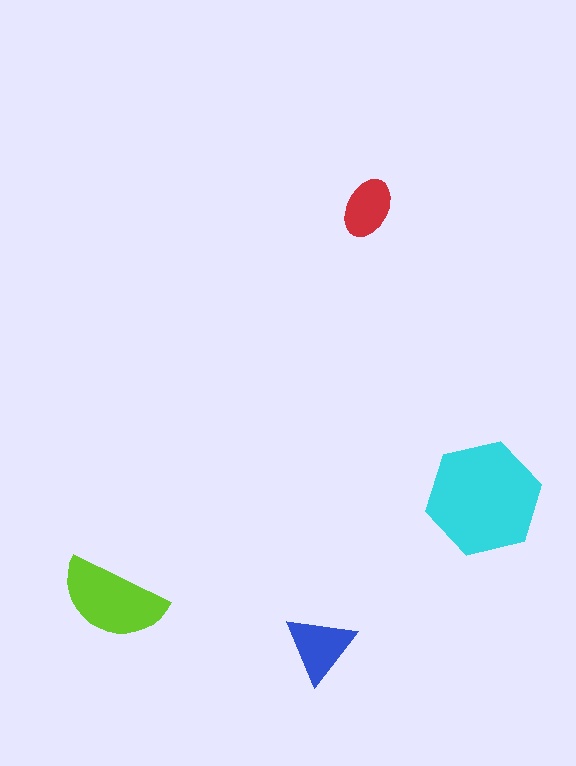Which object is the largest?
The cyan hexagon.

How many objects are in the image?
There are 4 objects in the image.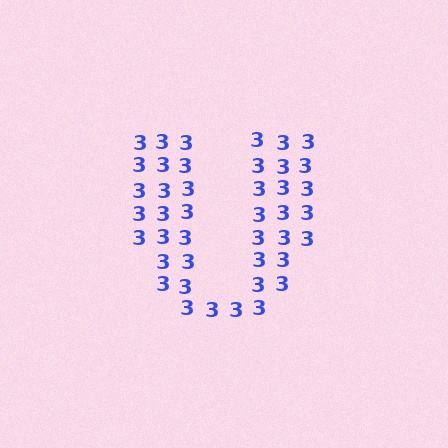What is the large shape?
The large shape is the letter U.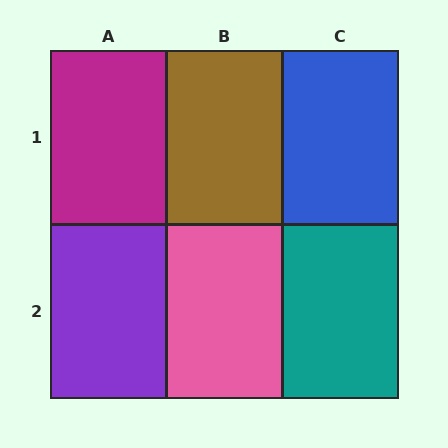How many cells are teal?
1 cell is teal.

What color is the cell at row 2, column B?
Pink.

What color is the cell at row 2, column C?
Teal.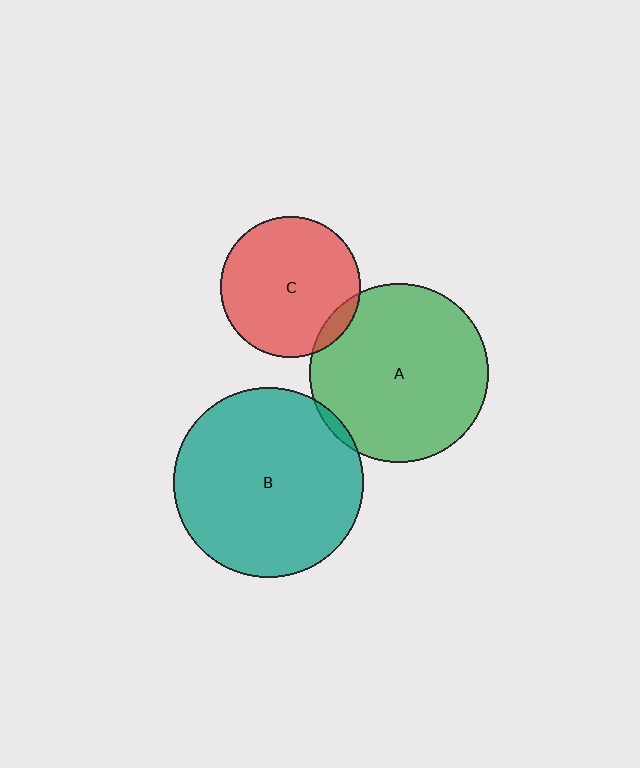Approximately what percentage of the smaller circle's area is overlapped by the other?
Approximately 5%.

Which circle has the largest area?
Circle B (teal).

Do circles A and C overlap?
Yes.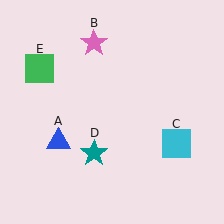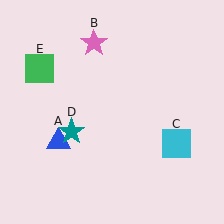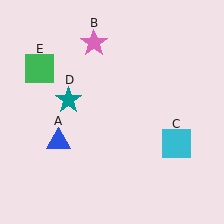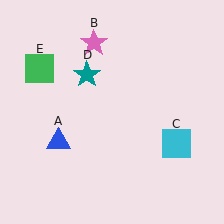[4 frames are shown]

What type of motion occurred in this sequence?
The teal star (object D) rotated clockwise around the center of the scene.